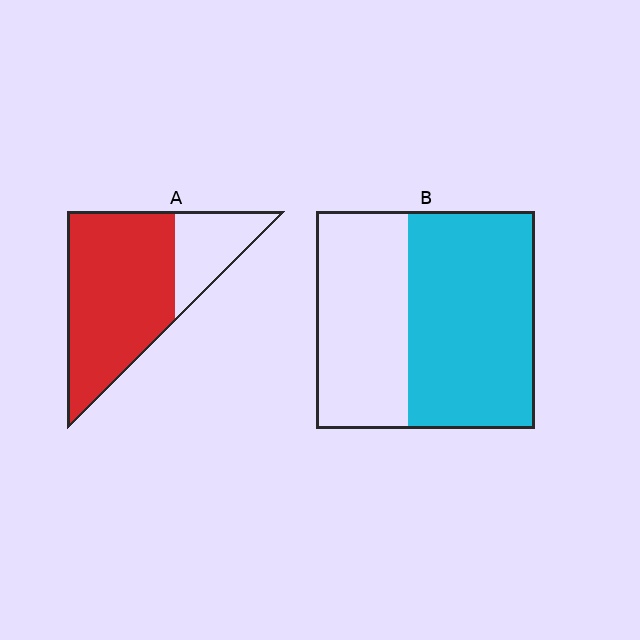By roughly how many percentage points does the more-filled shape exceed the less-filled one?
By roughly 15 percentage points (A over B).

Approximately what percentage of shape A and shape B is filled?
A is approximately 75% and B is approximately 60%.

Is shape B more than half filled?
Yes.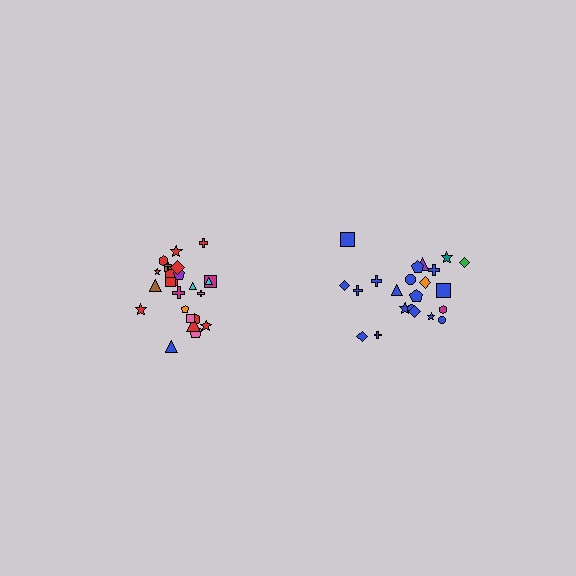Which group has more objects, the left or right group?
The left group.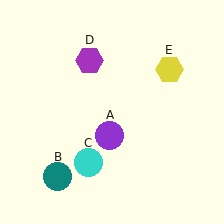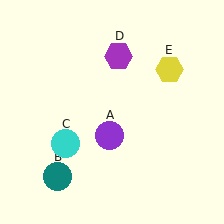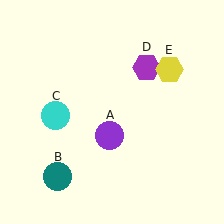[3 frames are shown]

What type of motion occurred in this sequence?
The cyan circle (object C), purple hexagon (object D) rotated clockwise around the center of the scene.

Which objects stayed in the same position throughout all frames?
Purple circle (object A) and teal circle (object B) and yellow hexagon (object E) remained stationary.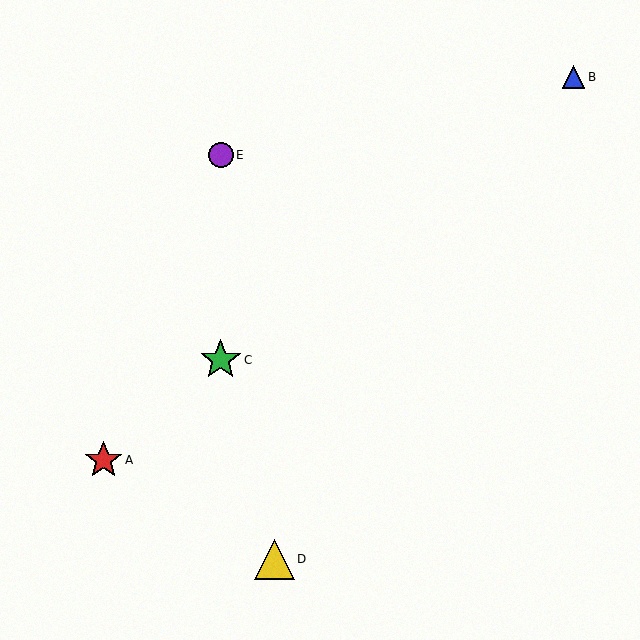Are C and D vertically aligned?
No, C is at x≈221 and D is at x≈275.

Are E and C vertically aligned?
Yes, both are at x≈221.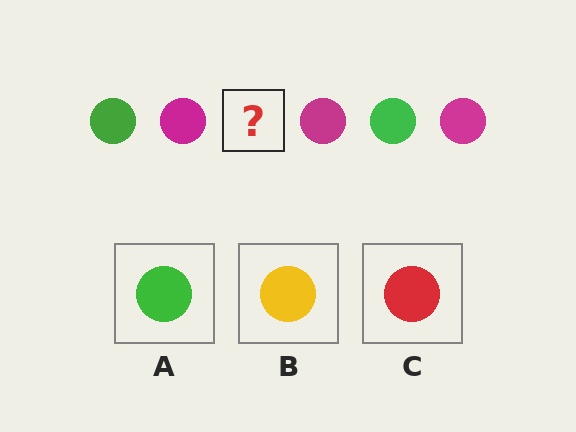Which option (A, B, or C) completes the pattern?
A.